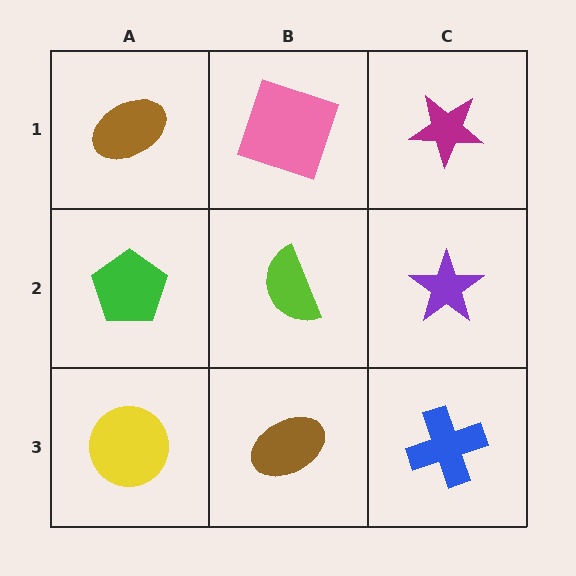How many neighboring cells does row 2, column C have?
3.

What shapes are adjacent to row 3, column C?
A purple star (row 2, column C), a brown ellipse (row 3, column B).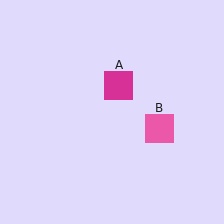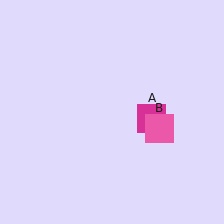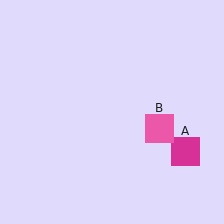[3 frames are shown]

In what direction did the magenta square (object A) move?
The magenta square (object A) moved down and to the right.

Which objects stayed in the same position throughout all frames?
Pink square (object B) remained stationary.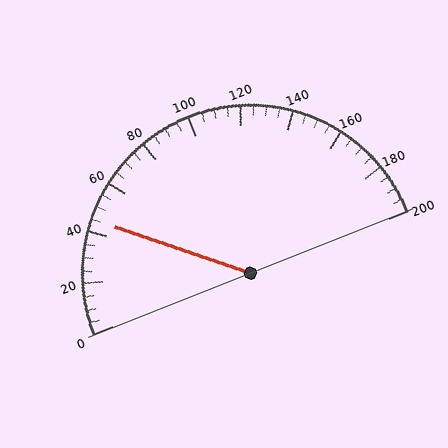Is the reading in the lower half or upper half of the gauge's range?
The reading is in the lower half of the range (0 to 200).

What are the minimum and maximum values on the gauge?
The gauge ranges from 0 to 200.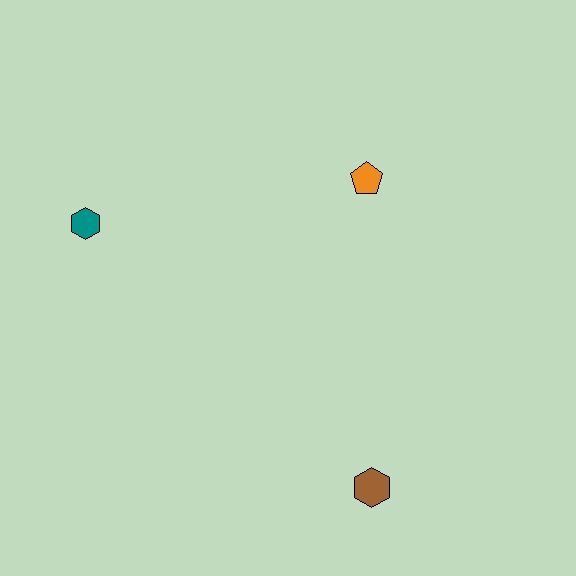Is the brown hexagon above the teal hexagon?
No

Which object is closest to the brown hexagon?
The orange pentagon is closest to the brown hexagon.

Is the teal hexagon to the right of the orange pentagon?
No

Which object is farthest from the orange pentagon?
The brown hexagon is farthest from the orange pentagon.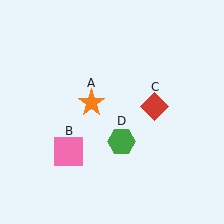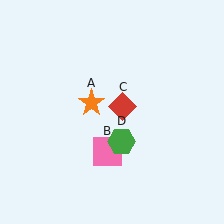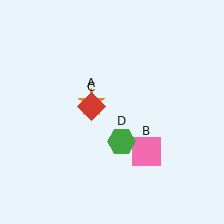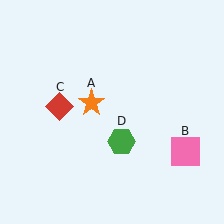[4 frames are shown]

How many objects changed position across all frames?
2 objects changed position: pink square (object B), red diamond (object C).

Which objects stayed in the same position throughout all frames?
Orange star (object A) and green hexagon (object D) remained stationary.